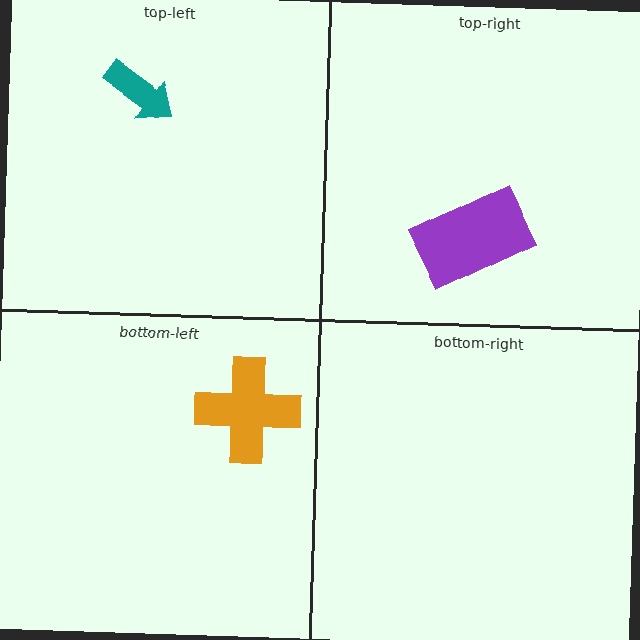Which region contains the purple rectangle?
The top-right region.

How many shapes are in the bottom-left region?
1.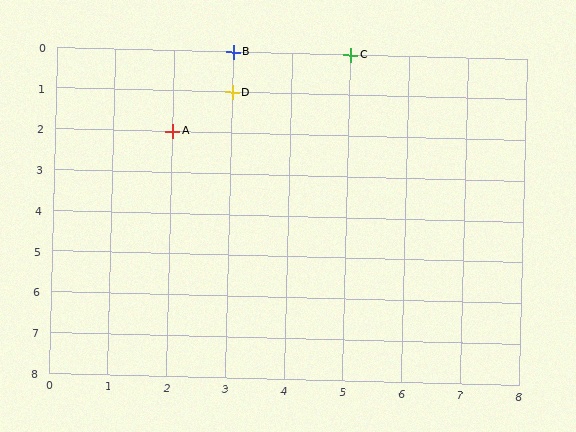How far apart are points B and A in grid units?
Points B and A are 1 column and 2 rows apart (about 2.2 grid units diagonally).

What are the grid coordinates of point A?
Point A is at grid coordinates (2, 2).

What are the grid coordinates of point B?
Point B is at grid coordinates (3, 0).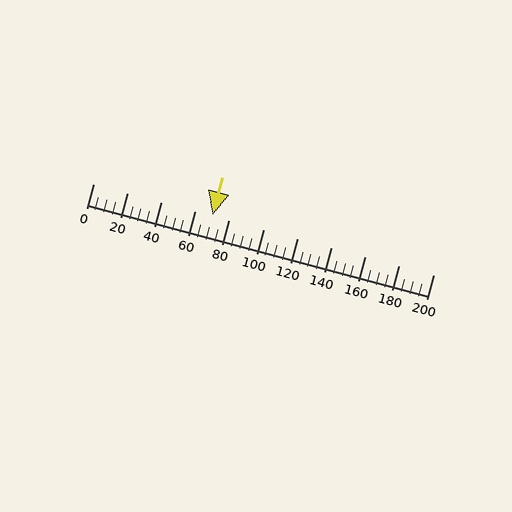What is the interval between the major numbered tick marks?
The major tick marks are spaced 20 units apart.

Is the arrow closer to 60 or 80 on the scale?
The arrow is closer to 80.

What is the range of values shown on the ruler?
The ruler shows values from 0 to 200.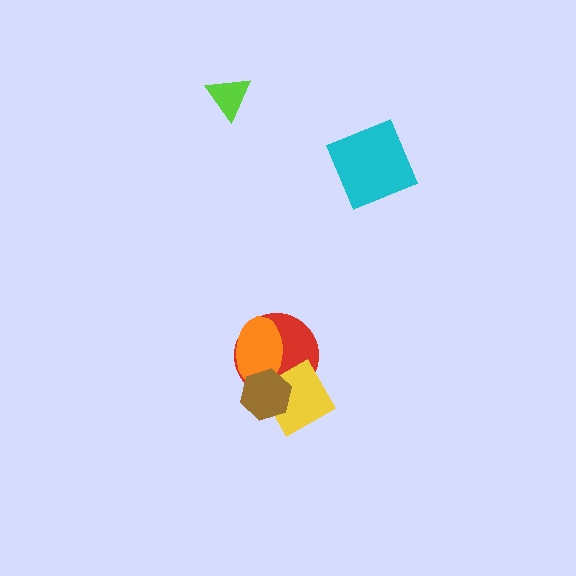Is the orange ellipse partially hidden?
Yes, it is partially covered by another shape.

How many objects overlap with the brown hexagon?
3 objects overlap with the brown hexagon.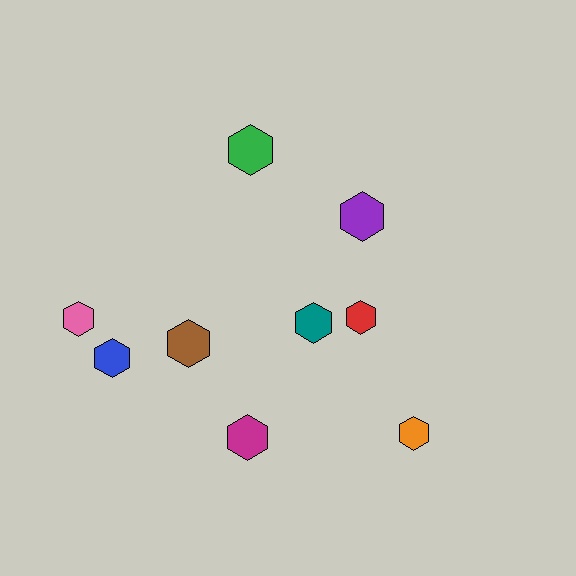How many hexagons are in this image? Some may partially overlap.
There are 9 hexagons.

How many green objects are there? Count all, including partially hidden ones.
There is 1 green object.